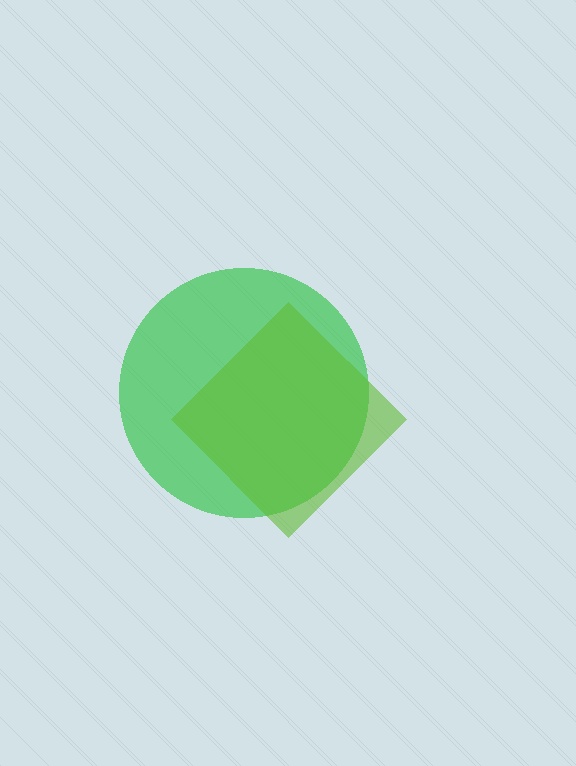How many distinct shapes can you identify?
There are 2 distinct shapes: a green circle, a lime diamond.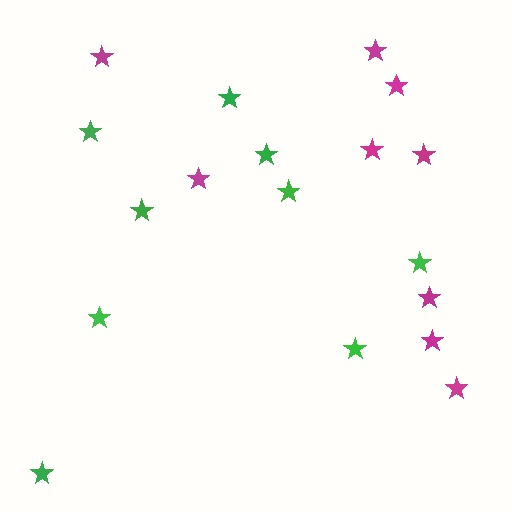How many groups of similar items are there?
There are 2 groups: one group of green stars (9) and one group of magenta stars (9).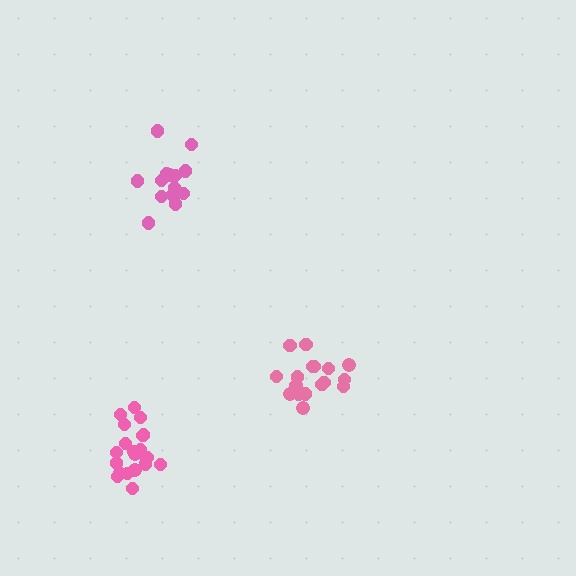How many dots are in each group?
Group 1: 15 dots, Group 2: 17 dots, Group 3: 20 dots (52 total).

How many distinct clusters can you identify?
There are 3 distinct clusters.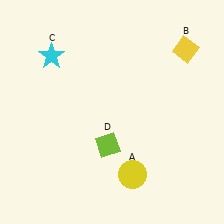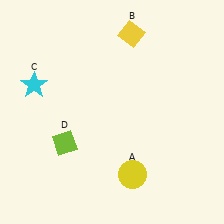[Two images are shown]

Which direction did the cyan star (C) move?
The cyan star (C) moved down.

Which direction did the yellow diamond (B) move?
The yellow diamond (B) moved left.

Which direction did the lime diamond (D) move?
The lime diamond (D) moved left.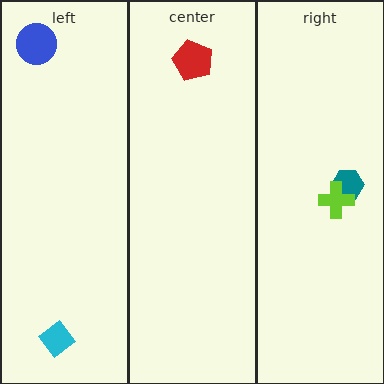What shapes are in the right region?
The teal hexagon, the lime cross.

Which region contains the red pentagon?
The center region.